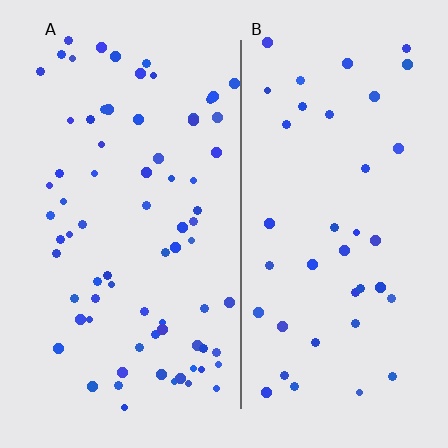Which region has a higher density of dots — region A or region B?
A (the left).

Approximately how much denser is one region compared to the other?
Approximately 1.9× — region A over region B.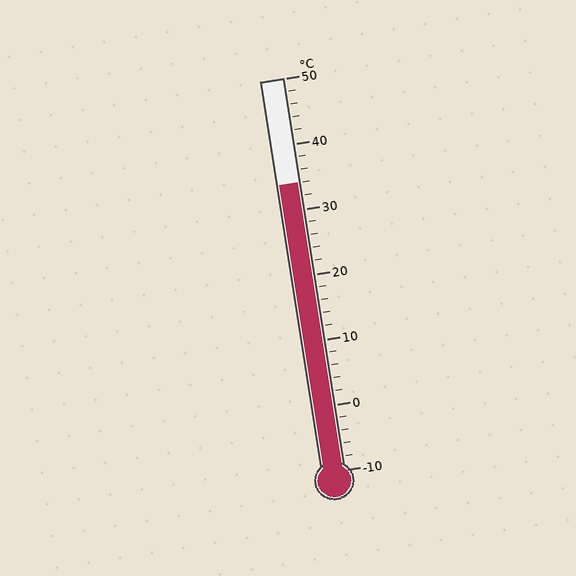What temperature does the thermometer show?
The thermometer shows approximately 34°C.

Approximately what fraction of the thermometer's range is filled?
The thermometer is filled to approximately 75% of its range.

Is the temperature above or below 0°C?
The temperature is above 0°C.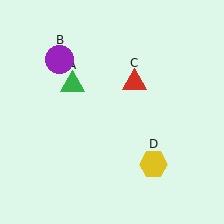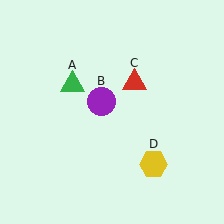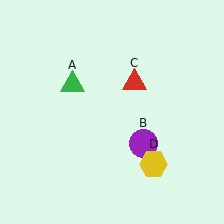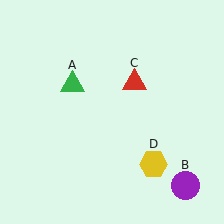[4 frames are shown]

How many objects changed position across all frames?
1 object changed position: purple circle (object B).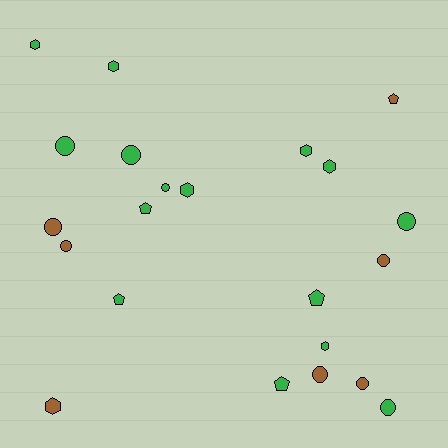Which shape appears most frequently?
Circle, with 10 objects.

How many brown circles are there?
There are 5 brown circles.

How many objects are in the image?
There are 22 objects.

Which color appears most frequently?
Green, with 15 objects.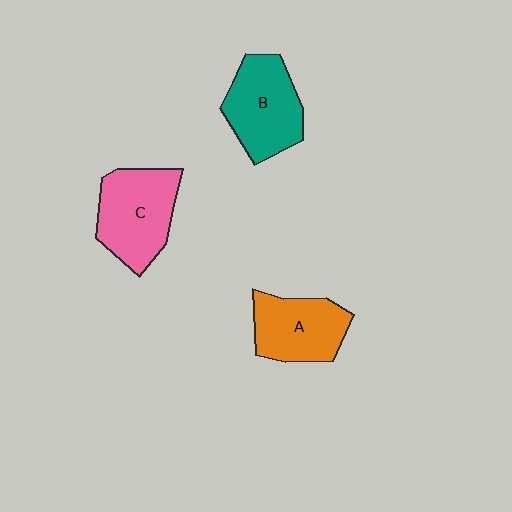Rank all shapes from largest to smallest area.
From largest to smallest: C (pink), B (teal), A (orange).